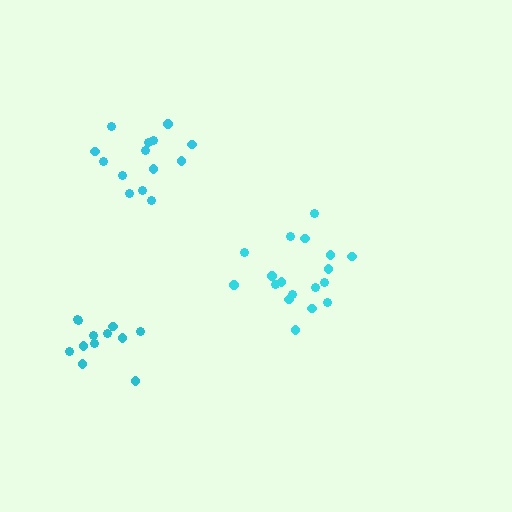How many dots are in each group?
Group 1: 18 dots, Group 2: 12 dots, Group 3: 14 dots (44 total).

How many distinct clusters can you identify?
There are 3 distinct clusters.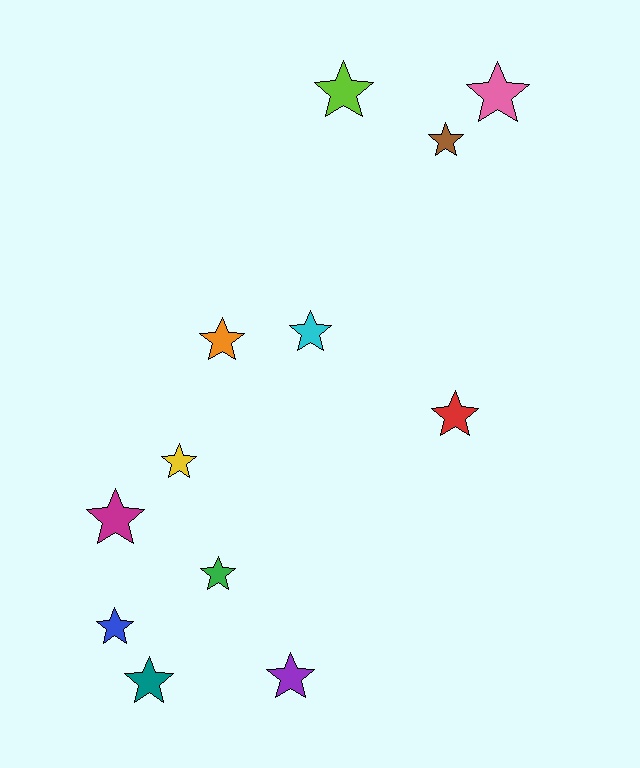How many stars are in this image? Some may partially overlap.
There are 12 stars.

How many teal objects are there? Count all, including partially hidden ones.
There is 1 teal object.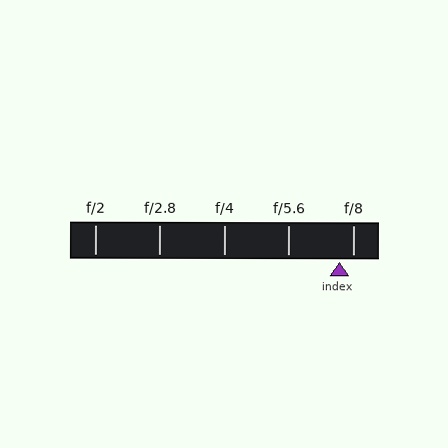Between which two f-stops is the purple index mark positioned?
The index mark is between f/5.6 and f/8.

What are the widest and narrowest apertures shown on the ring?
The widest aperture shown is f/2 and the narrowest is f/8.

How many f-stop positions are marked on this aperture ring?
There are 5 f-stop positions marked.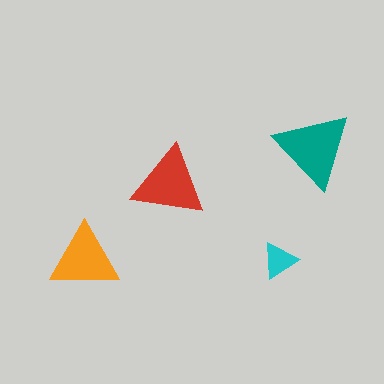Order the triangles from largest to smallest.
the teal one, the red one, the orange one, the cyan one.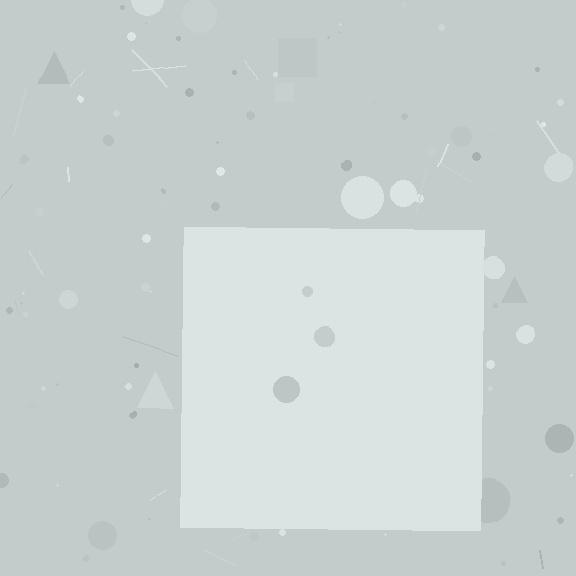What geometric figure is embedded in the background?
A square is embedded in the background.